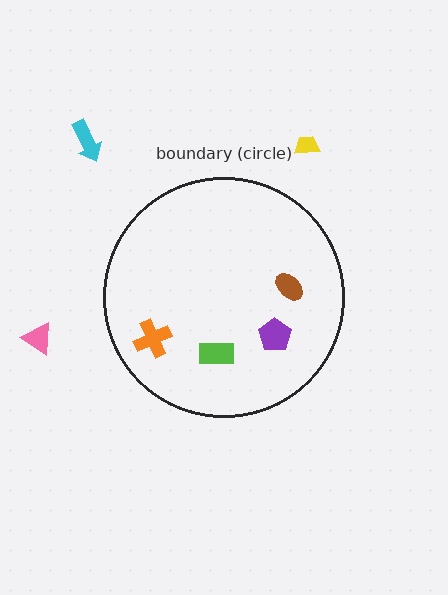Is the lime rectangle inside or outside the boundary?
Inside.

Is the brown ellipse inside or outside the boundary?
Inside.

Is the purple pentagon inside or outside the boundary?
Inside.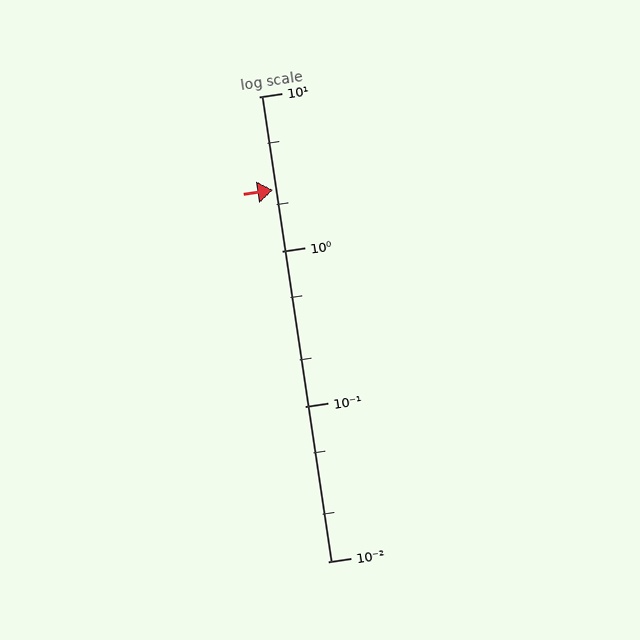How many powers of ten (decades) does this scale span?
The scale spans 3 decades, from 0.01 to 10.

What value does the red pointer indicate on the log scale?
The pointer indicates approximately 2.5.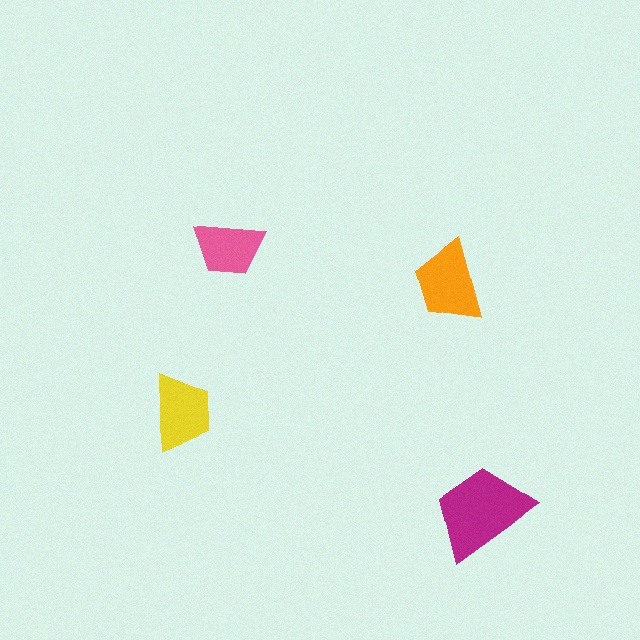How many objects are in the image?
There are 4 objects in the image.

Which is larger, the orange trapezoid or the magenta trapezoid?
The magenta one.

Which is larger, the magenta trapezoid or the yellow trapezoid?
The magenta one.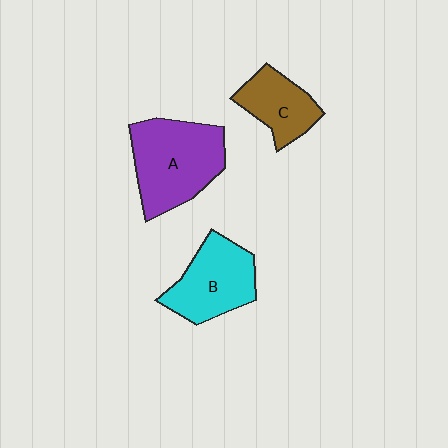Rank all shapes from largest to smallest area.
From largest to smallest: A (purple), B (cyan), C (brown).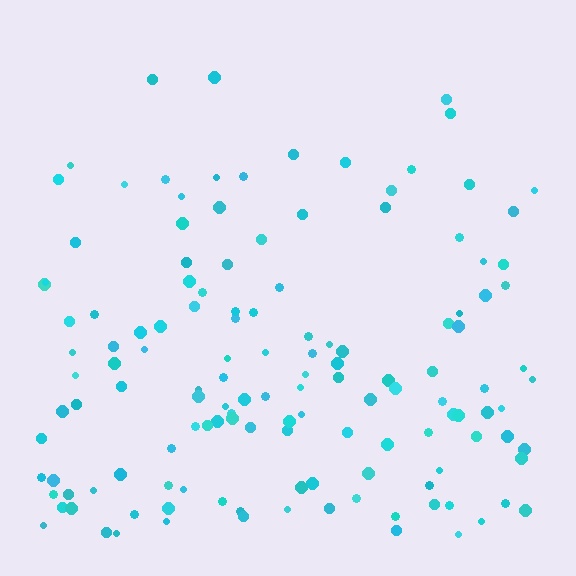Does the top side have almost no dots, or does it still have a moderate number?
Still a moderate number, just noticeably fewer than the bottom.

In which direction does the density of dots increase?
From top to bottom, with the bottom side densest.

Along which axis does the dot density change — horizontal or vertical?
Vertical.